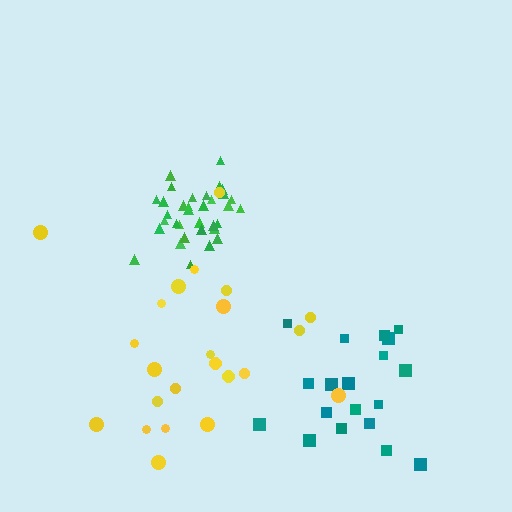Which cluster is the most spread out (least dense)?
Yellow.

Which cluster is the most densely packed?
Green.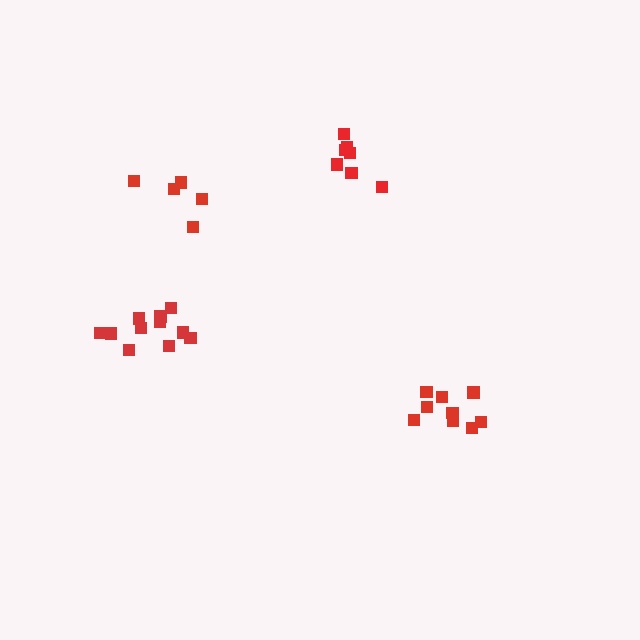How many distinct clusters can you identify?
There are 4 distinct clusters.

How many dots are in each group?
Group 1: 5 dots, Group 2: 11 dots, Group 3: 9 dots, Group 4: 7 dots (32 total).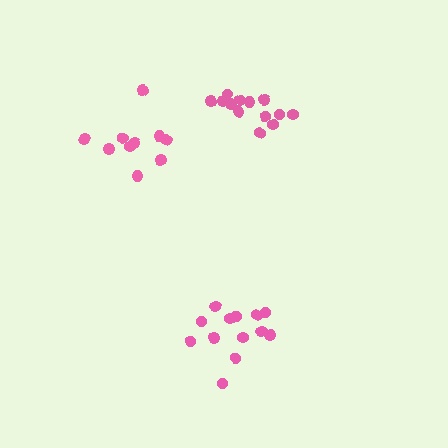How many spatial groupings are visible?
There are 3 spatial groupings.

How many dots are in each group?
Group 1: 13 dots, Group 2: 13 dots, Group 3: 10 dots (36 total).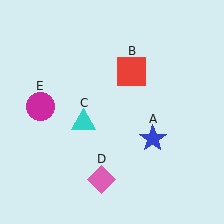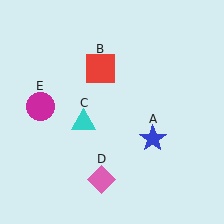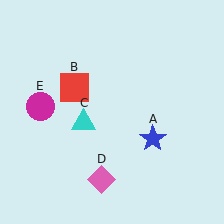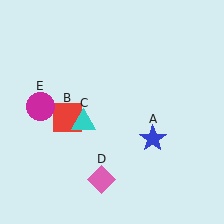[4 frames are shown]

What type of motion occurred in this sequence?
The red square (object B) rotated counterclockwise around the center of the scene.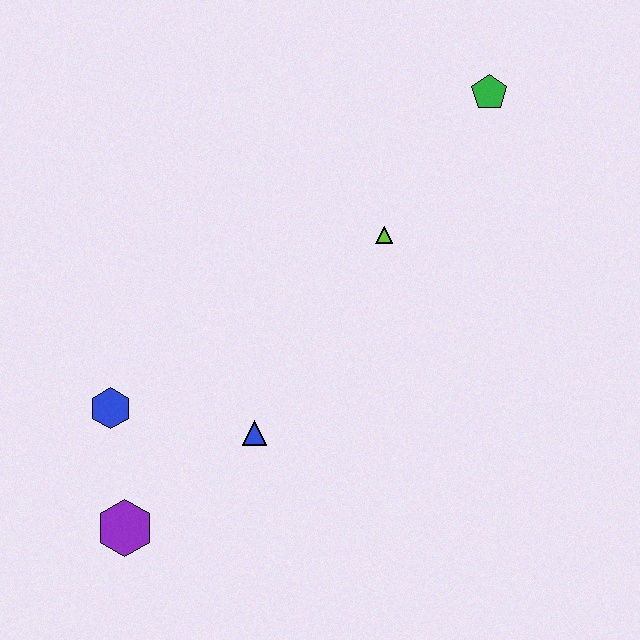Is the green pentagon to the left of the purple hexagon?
No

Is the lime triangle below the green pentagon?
Yes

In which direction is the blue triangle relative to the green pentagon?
The blue triangle is below the green pentagon.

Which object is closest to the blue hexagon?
The purple hexagon is closest to the blue hexagon.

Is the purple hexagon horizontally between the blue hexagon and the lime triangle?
Yes